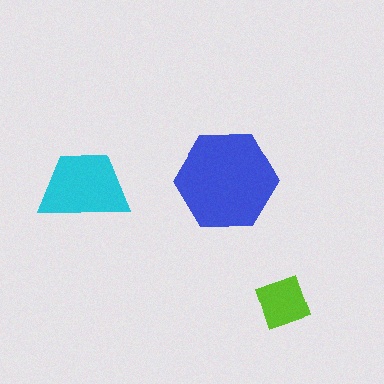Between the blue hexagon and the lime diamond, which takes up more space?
The blue hexagon.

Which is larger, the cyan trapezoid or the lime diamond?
The cyan trapezoid.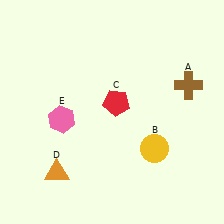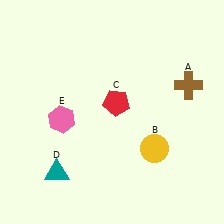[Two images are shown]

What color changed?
The triangle (D) changed from orange in Image 1 to teal in Image 2.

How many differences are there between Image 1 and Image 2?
There is 1 difference between the two images.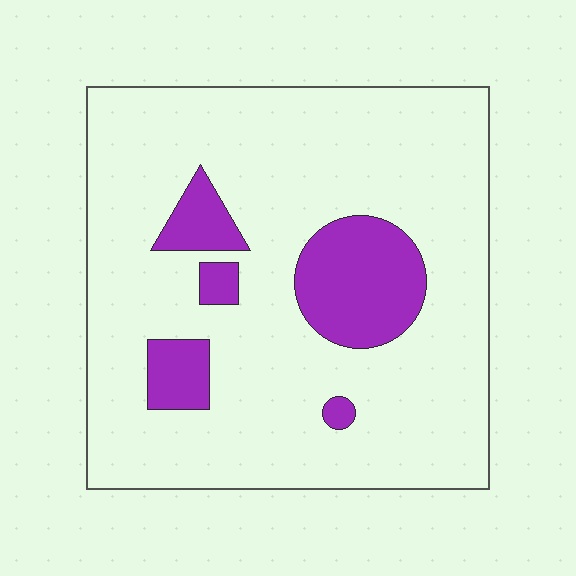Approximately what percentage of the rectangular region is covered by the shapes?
Approximately 15%.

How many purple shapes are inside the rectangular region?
5.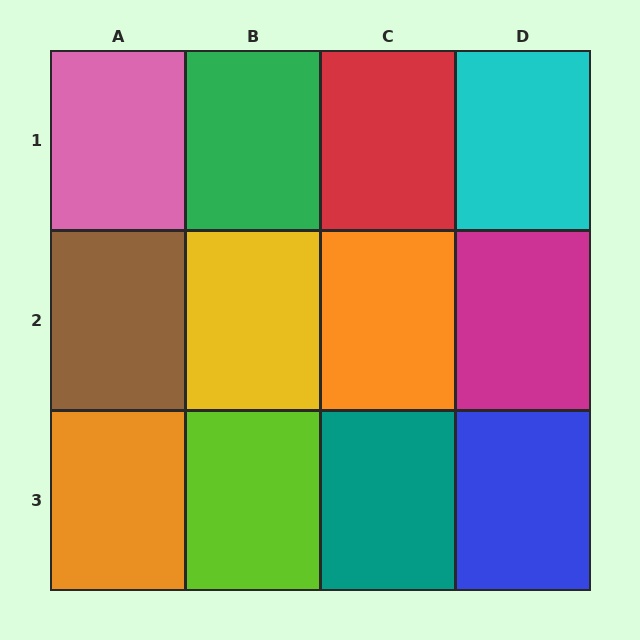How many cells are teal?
1 cell is teal.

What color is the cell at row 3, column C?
Teal.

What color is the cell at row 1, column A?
Pink.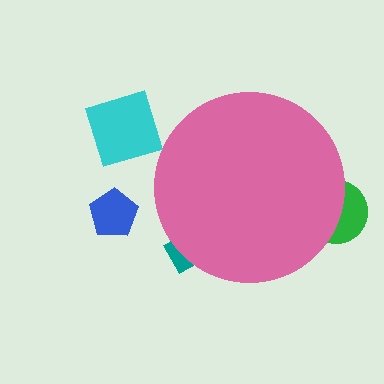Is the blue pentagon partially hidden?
No, the blue pentagon is fully visible.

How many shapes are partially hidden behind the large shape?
2 shapes are partially hidden.